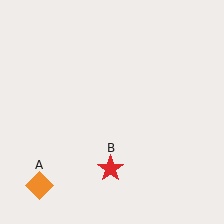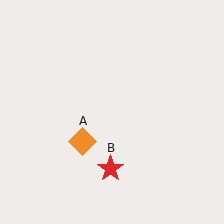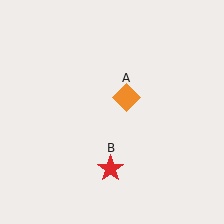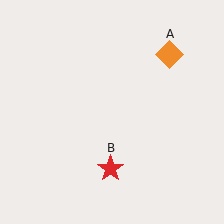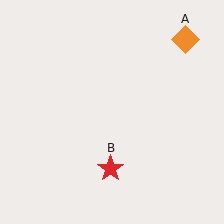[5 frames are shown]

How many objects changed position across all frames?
1 object changed position: orange diamond (object A).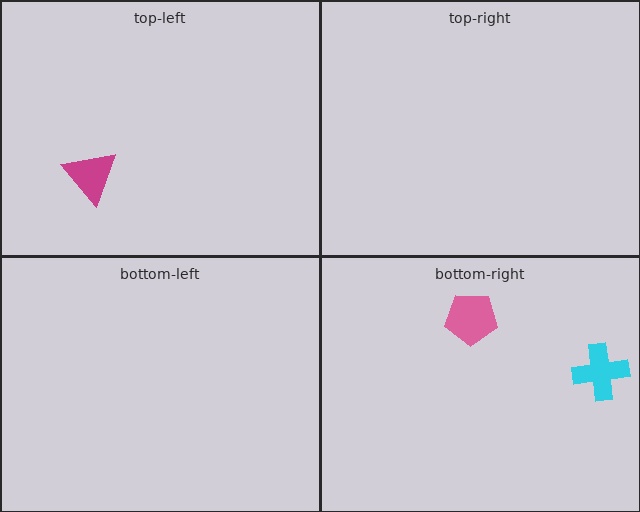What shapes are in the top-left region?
The magenta triangle.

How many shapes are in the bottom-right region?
2.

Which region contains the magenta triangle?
The top-left region.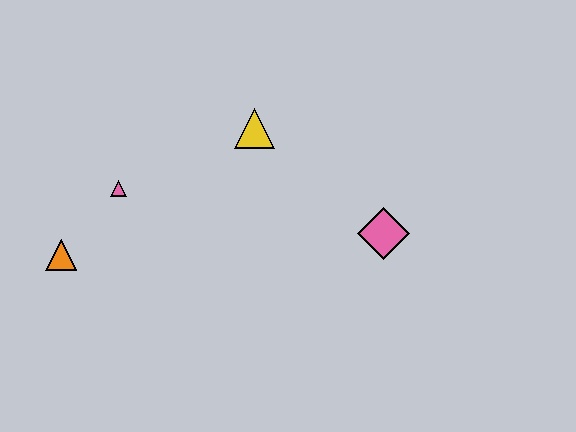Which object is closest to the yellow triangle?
The pink triangle is closest to the yellow triangle.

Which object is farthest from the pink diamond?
The orange triangle is farthest from the pink diamond.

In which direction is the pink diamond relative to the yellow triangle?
The pink diamond is to the right of the yellow triangle.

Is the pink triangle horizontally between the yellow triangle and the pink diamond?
No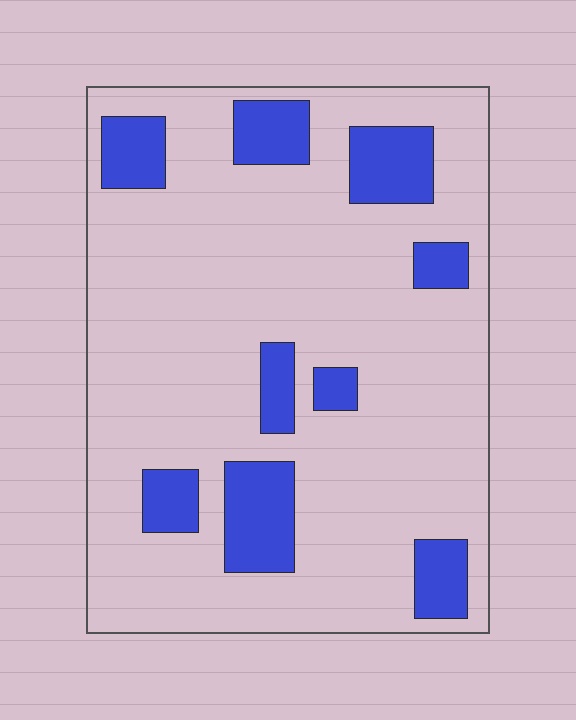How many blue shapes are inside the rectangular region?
9.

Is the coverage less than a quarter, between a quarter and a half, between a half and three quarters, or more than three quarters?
Less than a quarter.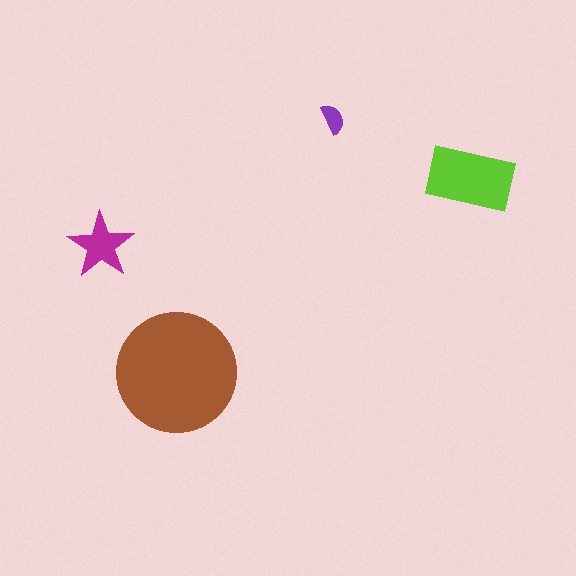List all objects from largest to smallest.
The brown circle, the lime rectangle, the magenta star, the purple semicircle.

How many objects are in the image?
There are 4 objects in the image.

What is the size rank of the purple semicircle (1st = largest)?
4th.